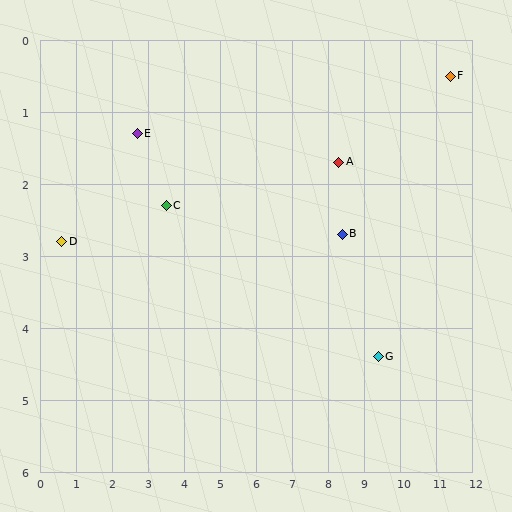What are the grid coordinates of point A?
Point A is at approximately (8.3, 1.7).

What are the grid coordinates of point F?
Point F is at approximately (11.4, 0.5).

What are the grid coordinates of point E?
Point E is at approximately (2.7, 1.3).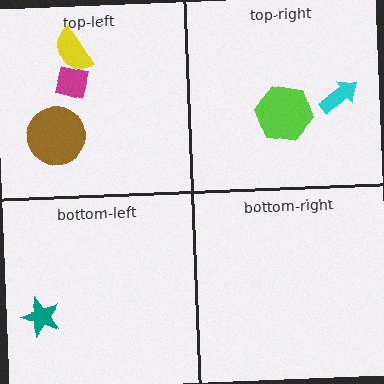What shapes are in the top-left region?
The magenta square, the yellow semicircle, the brown circle.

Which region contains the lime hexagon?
The top-right region.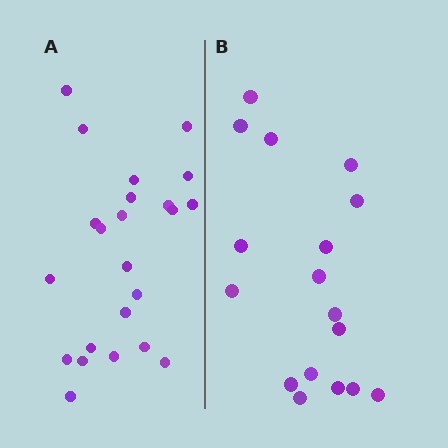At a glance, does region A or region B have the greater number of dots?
Region A (the left region) has more dots.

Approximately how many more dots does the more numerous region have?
Region A has about 6 more dots than region B.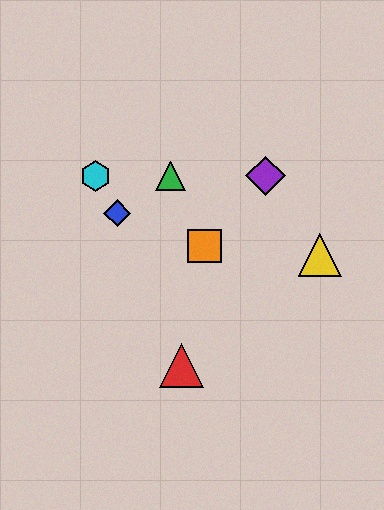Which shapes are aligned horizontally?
The green triangle, the purple diamond, the cyan hexagon are aligned horizontally.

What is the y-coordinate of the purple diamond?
The purple diamond is at y≈176.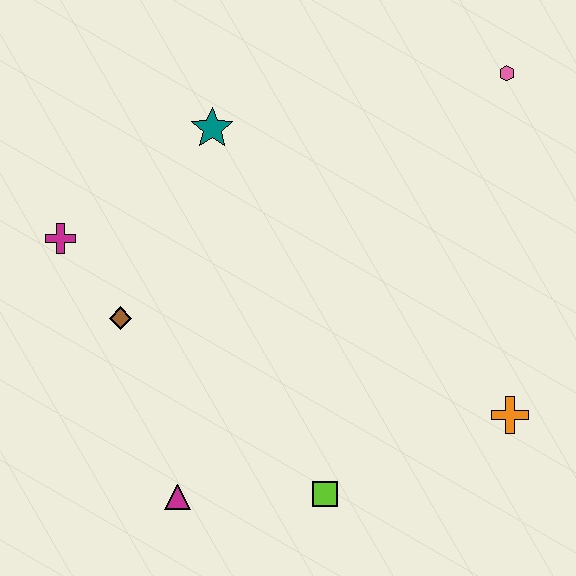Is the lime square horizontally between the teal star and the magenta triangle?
No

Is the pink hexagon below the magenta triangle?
No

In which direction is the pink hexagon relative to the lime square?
The pink hexagon is above the lime square.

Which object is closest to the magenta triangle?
The lime square is closest to the magenta triangle.